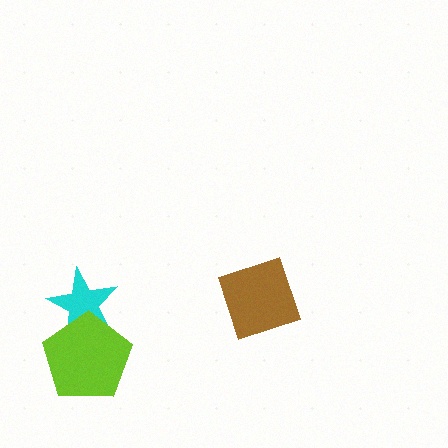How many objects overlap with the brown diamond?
0 objects overlap with the brown diamond.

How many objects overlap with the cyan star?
1 object overlaps with the cyan star.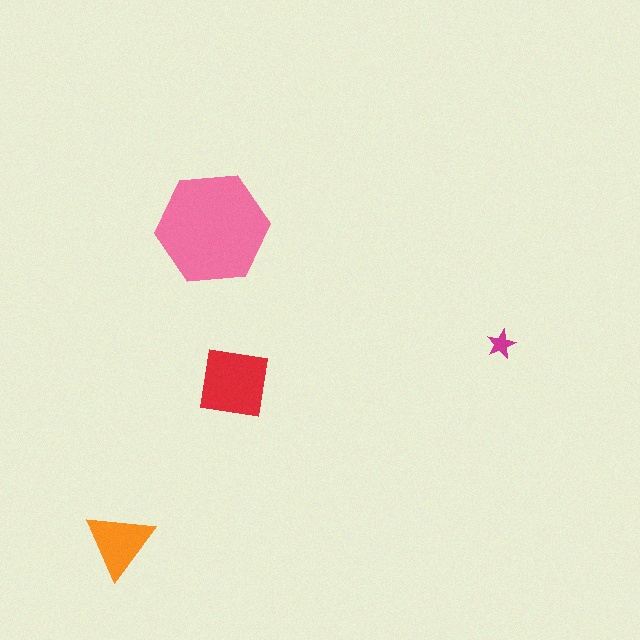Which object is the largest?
The pink hexagon.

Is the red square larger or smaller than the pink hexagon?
Smaller.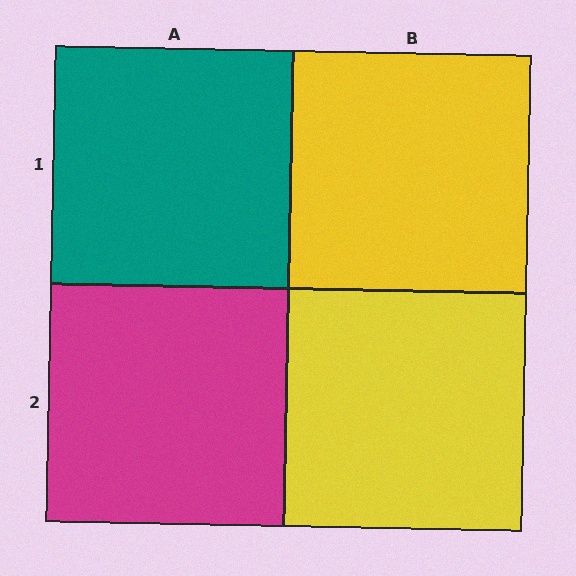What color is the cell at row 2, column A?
Magenta.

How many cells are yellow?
2 cells are yellow.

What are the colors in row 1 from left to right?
Teal, yellow.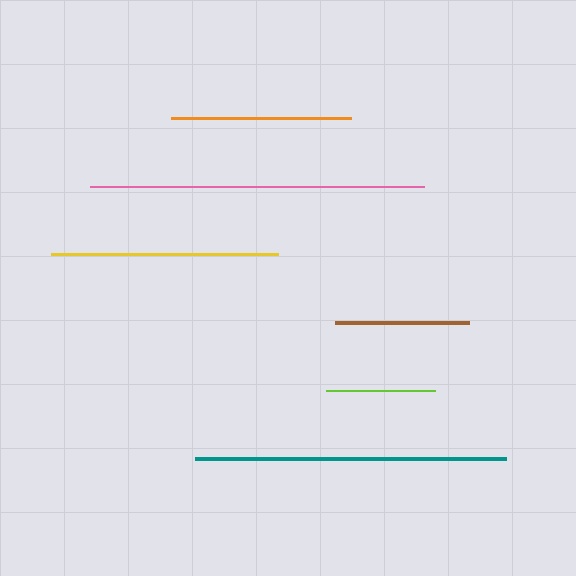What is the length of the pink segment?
The pink segment is approximately 334 pixels long.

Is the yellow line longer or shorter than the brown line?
The yellow line is longer than the brown line.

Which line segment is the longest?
The pink line is the longest at approximately 334 pixels.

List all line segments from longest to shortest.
From longest to shortest: pink, teal, yellow, orange, brown, lime.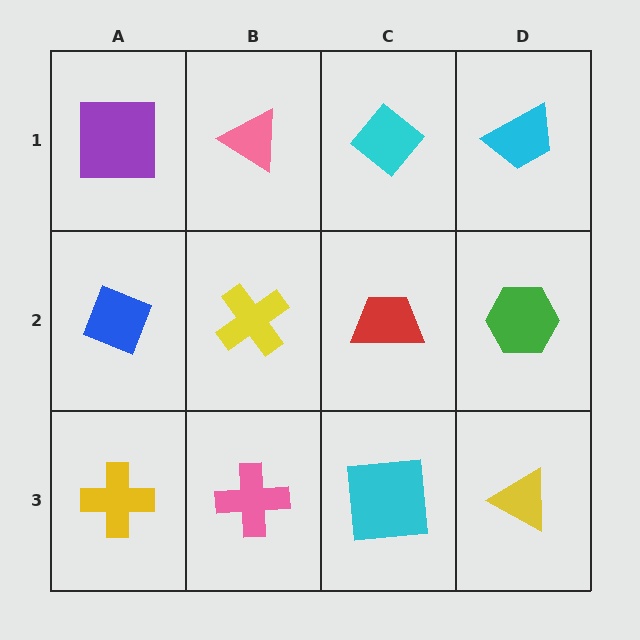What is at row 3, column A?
A yellow cross.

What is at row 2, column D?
A green hexagon.